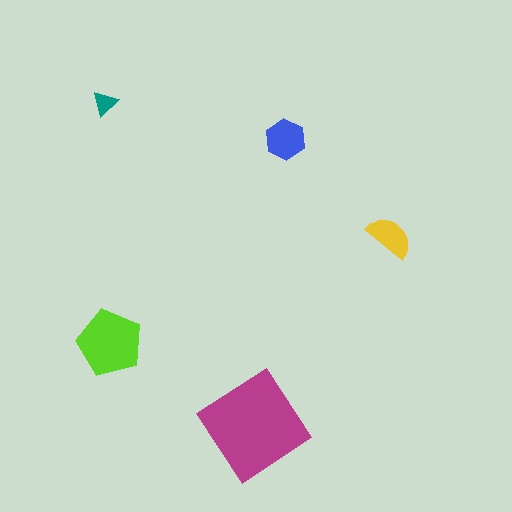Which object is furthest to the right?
The yellow semicircle is rightmost.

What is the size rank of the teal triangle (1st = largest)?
5th.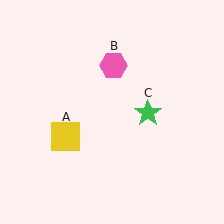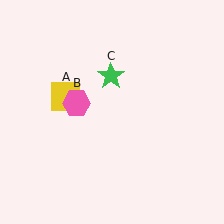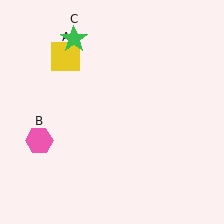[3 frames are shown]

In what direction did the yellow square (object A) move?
The yellow square (object A) moved up.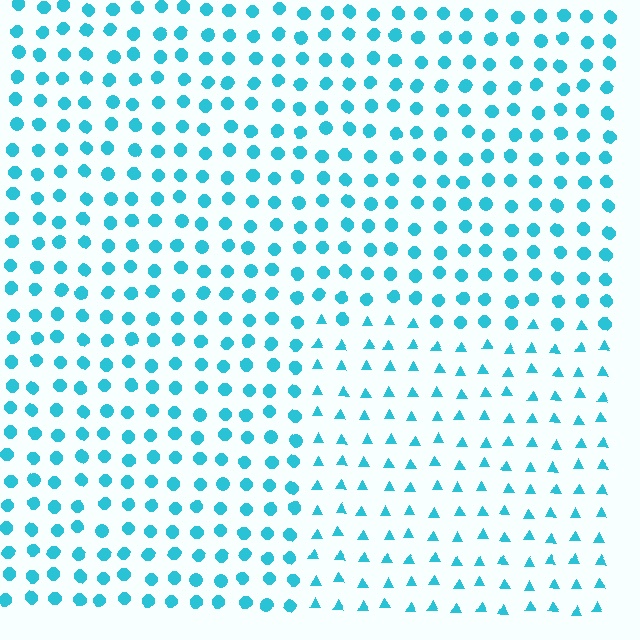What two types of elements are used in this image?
The image uses triangles inside the rectangle region and circles outside it.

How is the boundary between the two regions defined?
The boundary is defined by a change in element shape: triangles inside vs. circles outside. All elements share the same color and spacing.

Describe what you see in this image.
The image is filled with small cyan elements arranged in a uniform grid. A rectangle-shaped region contains triangles, while the surrounding area contains circles. The boundary is defined purely by the change in element shape.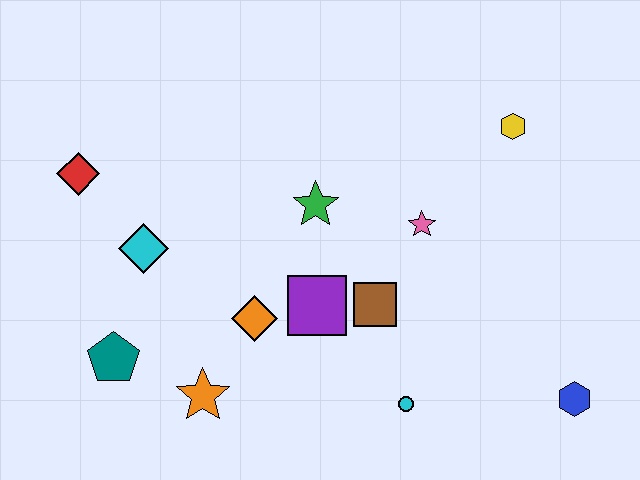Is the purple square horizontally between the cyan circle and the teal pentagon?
Yes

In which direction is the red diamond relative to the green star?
The red diamond is to the left of the green star.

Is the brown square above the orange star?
Yes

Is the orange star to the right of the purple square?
No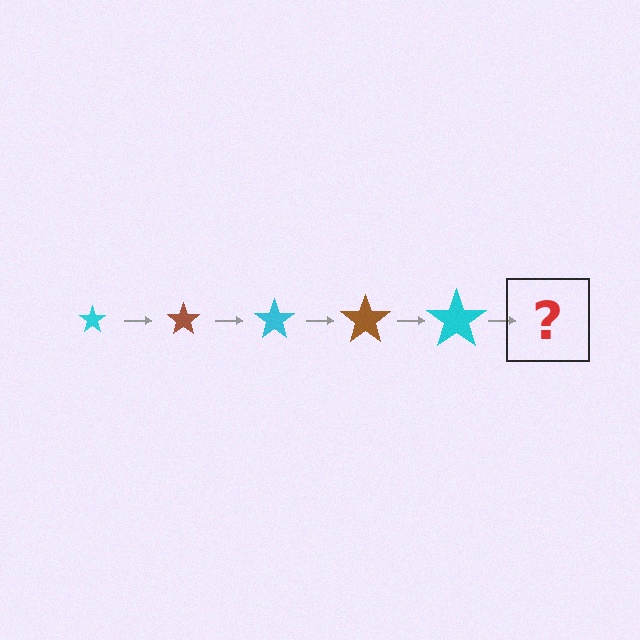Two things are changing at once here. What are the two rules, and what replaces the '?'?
The two rules are that the star grows larger each step and the color cycles through cyan and brown. The '?' should be a brown star, larger than the previous one.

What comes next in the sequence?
The next element should be a brown star, larger than the previous one.